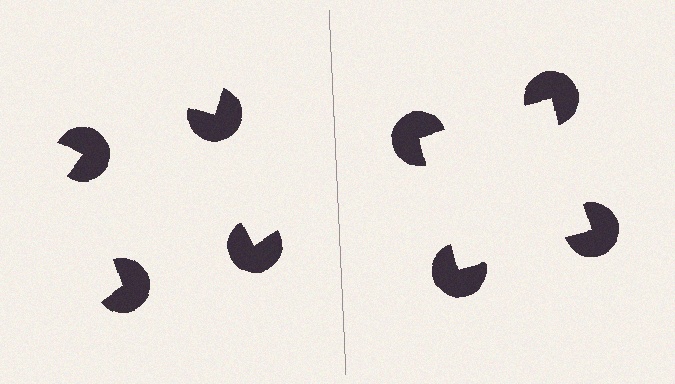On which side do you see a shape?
An illusory square appears on the right side. On the left side the wedge cuts are rotated, so no coherent shape forms.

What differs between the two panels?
The pac-man discs are positioned identically on both sides; only the wedge orientations differ. On the right they align to a square; on the left they are misaligned.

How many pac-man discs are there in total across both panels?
8 — 4 on each side.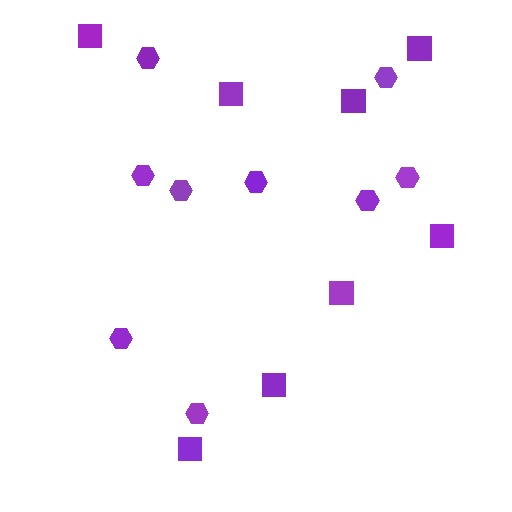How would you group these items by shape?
There are 2 groups: one group of squares (8) and one group of hexagons (9).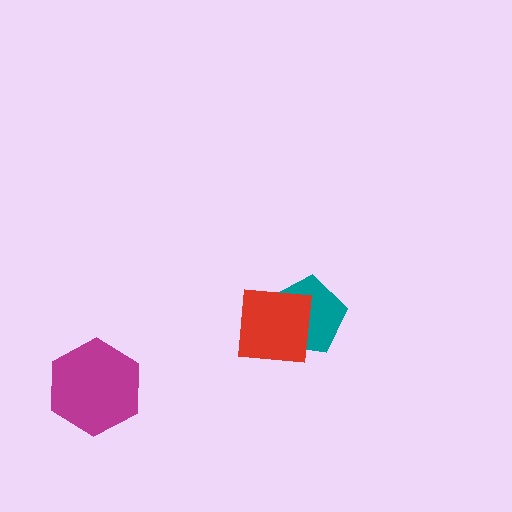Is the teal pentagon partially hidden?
Yes, it is partially covered by another shape.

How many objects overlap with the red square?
1 object overlaps with the red square.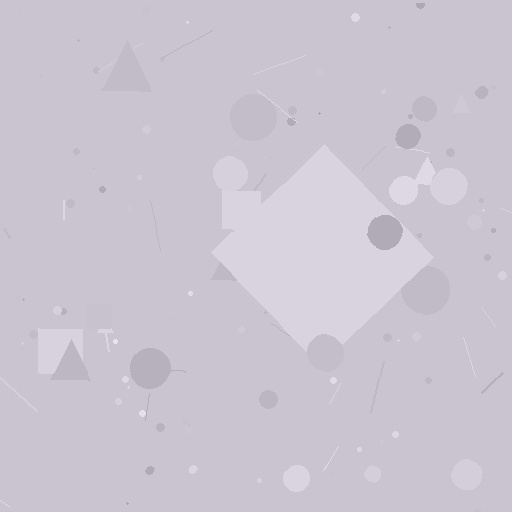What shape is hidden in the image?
A diamond is hidden in the image.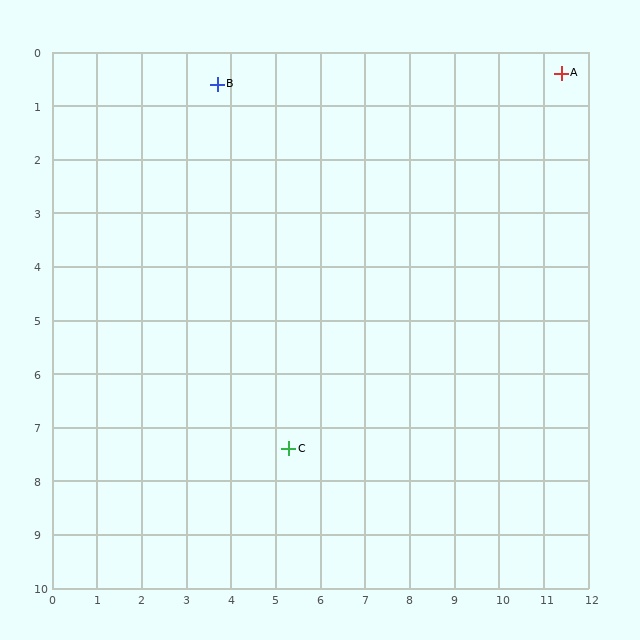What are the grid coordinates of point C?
Point C is at approximately (5.3, 7.4).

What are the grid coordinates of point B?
Point B is at approximately (3.7, 0.6).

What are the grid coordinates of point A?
Point A is at approximately (11.4, 0.4).